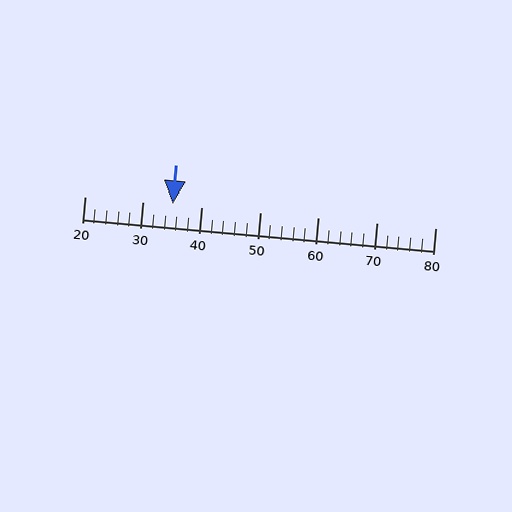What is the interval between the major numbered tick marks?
The major tick marks are spaced 10 units apart.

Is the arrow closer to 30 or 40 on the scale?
The arrow is closer to 40.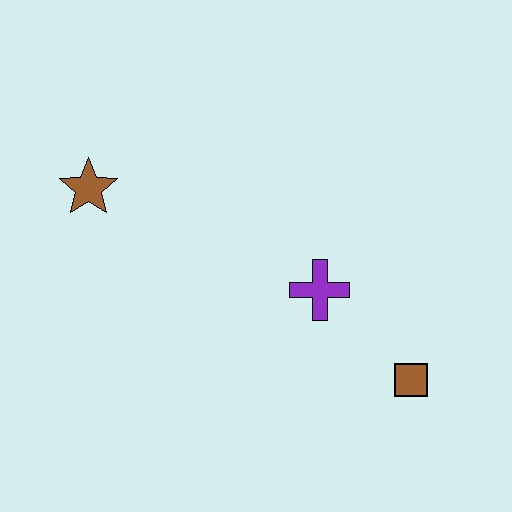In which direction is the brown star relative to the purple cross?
The brown star is to the left of the purple cross.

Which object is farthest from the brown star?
The brown square is farthest from the brown star.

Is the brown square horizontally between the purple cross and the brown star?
No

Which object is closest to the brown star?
The purple cross is closest to the brown star.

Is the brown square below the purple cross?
Yes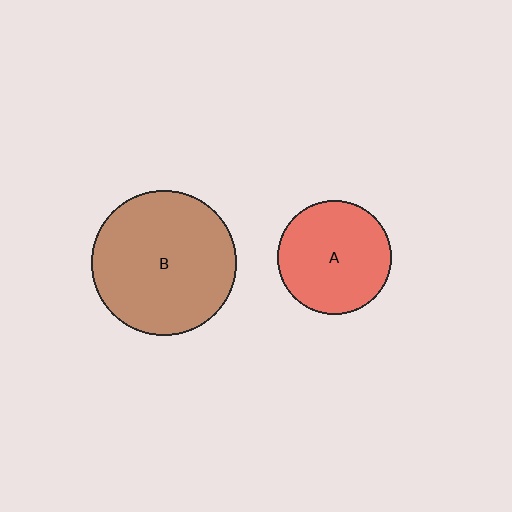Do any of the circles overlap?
No, none of the circles overlap.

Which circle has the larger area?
Circle B (brown).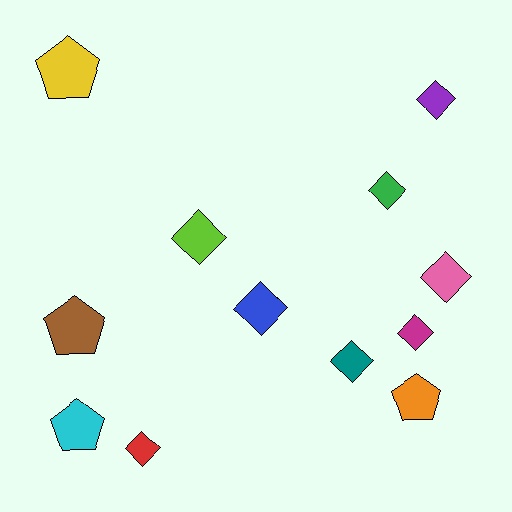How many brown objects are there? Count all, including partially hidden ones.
There is 1 brown object.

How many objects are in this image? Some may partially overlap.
There are 12 objects.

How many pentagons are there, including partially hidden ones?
There are 4 pentagons.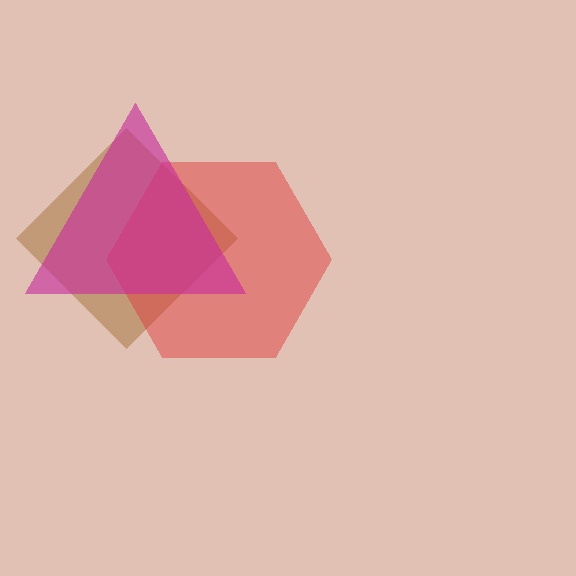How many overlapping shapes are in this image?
There are 3 overlapping shapes in the image.